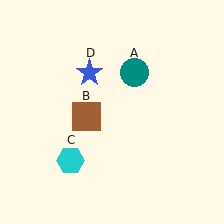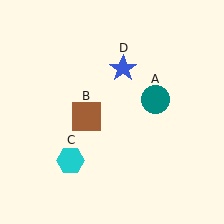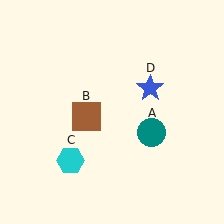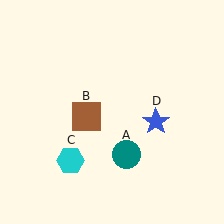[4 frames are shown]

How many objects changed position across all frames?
2 objects changed position: teal circle (object A), blue star (object D).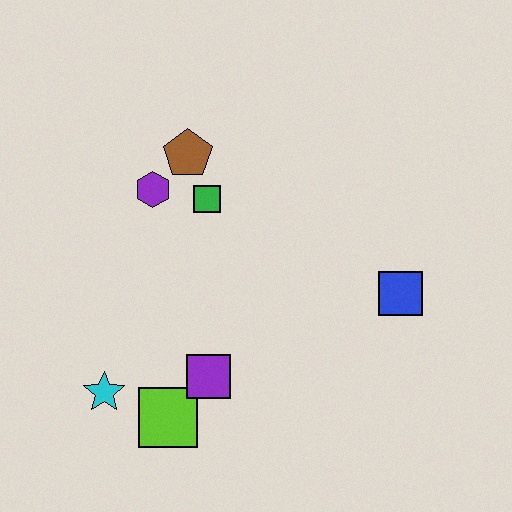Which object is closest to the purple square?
The lime square is closest to the purple square.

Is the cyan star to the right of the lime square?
No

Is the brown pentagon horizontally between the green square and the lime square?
Yes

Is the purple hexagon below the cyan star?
No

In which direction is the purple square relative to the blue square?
The purple square is to the left of the blue square.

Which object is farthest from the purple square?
The brown pentagon is farthest from the purple square.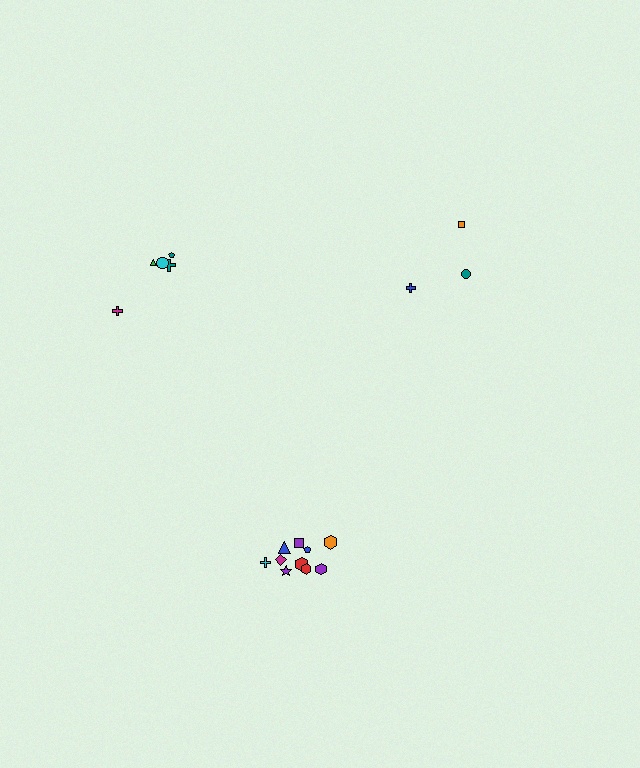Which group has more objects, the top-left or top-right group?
The top-left group.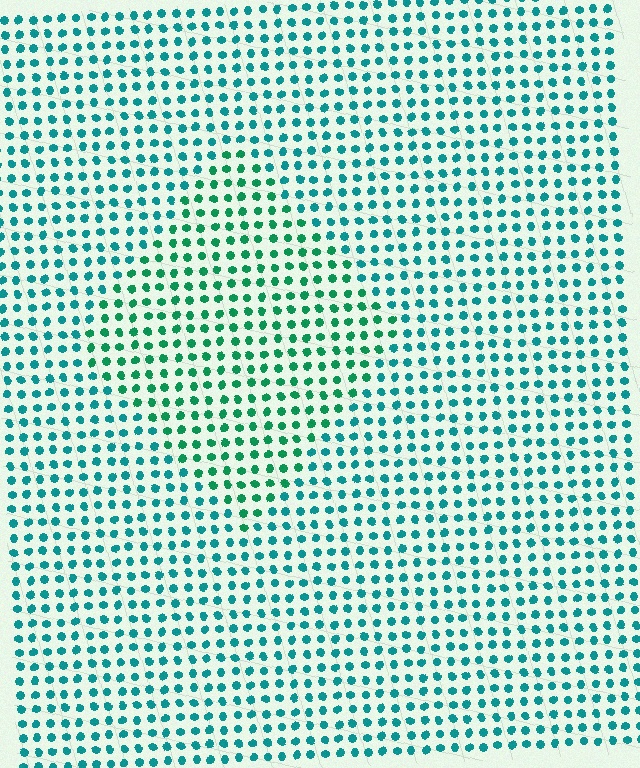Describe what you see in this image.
The image is filled with small teal elements in a uniform arrangement. A diamond-shaped region is visible where the elements are tinted to a slightly different hue, forming a subtle color boundary.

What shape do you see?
I see a diamond.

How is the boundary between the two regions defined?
The boundary is defined purely by a slight shift in hue (about 28 degrees). Spacing, size, and orientation are identical on both sides.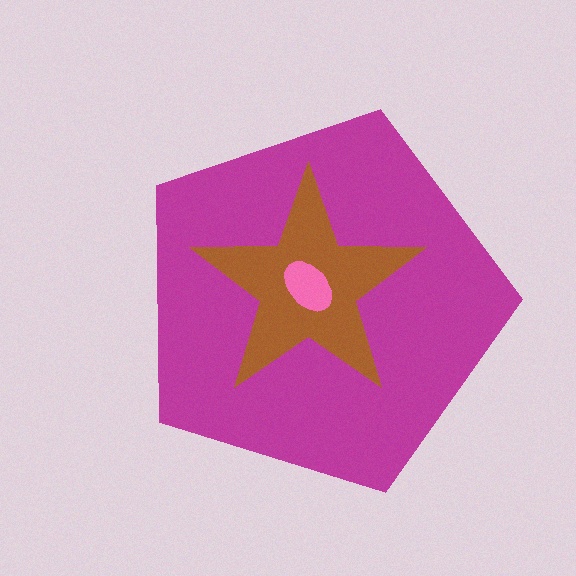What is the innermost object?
The pink ellipse.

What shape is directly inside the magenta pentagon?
The brown star.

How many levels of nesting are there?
3.